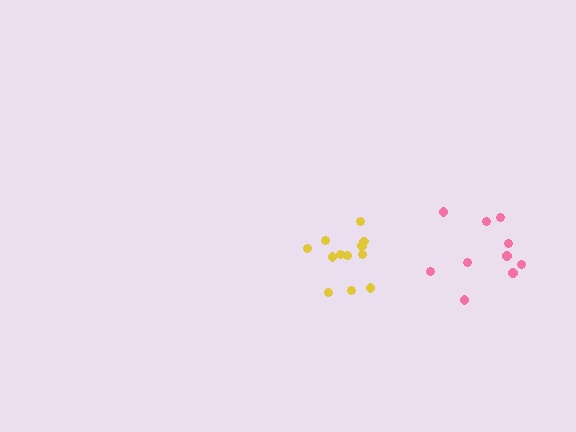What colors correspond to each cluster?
The clusters are colored: yellow, pink.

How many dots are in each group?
Group 1: 12 dots, Group 2: 10 dots (22 total).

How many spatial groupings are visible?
There are 2 spatial groupings.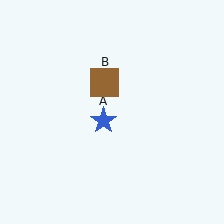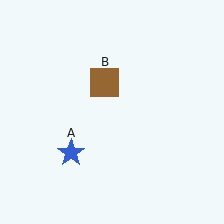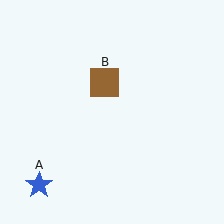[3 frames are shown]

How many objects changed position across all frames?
1 object changed position: blue star (object A).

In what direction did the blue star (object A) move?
The blue star (object A) moved down and to the left.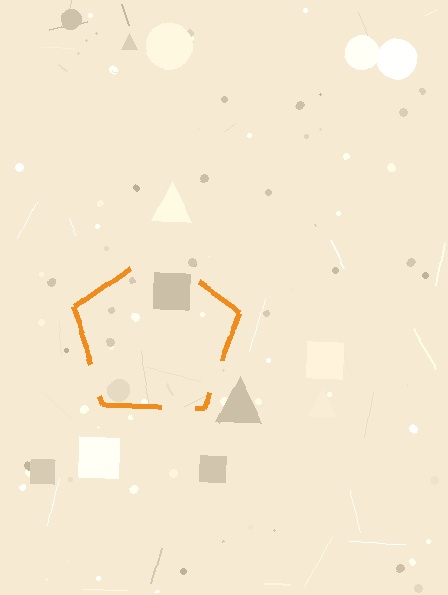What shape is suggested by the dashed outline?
The dashed outline suggests a pentagon.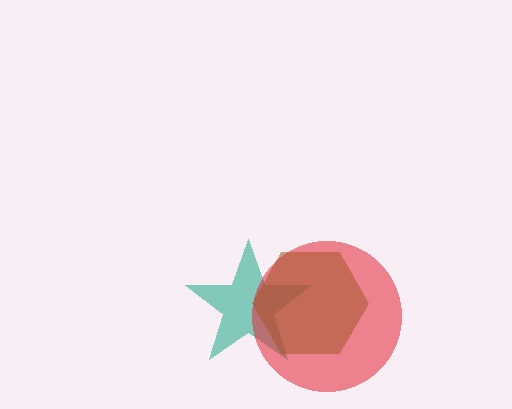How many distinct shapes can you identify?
There are 3 distinct shapes: a teal star, a red circle, a brown hexagon.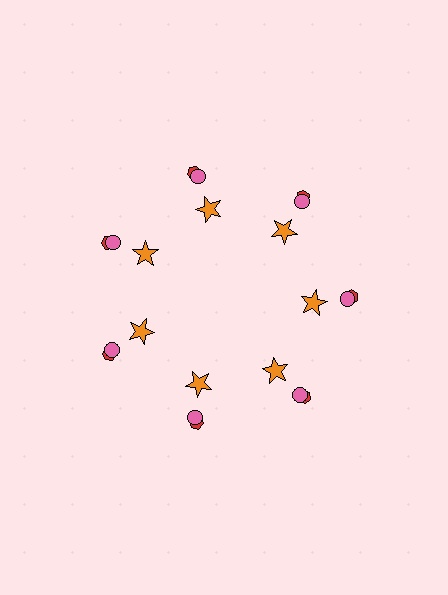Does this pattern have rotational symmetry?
Yes, this pattern has 7-fold rotational symmetry. It looks the same after rotating 51 degrees around the center.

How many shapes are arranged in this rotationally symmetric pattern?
There are 21 shapes, arranged in 7 groups of 3.